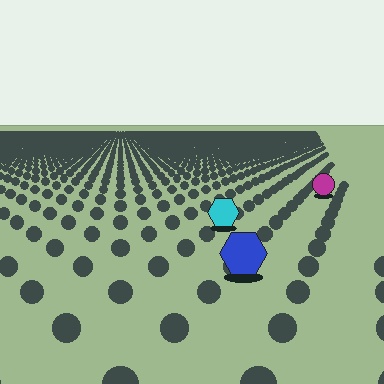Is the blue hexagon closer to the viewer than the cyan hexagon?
Yes. The blue hexagon is closer — you can tell from the texture gradient: the ground texture is coarser near it.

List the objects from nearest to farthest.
From nearest to farthest: the blue hexagon, the cyan hexagon, the magenta circle.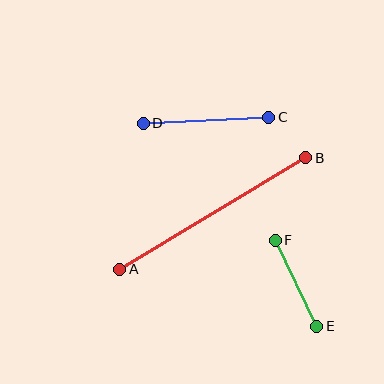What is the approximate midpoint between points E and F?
The midpoint is at approximately (296, 283) pixels.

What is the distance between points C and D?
The distance is approximately 126 pixels.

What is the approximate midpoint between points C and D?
The midpoint is at approximately (206, 120) pixels.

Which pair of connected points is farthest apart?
Points A and B are farthest apart.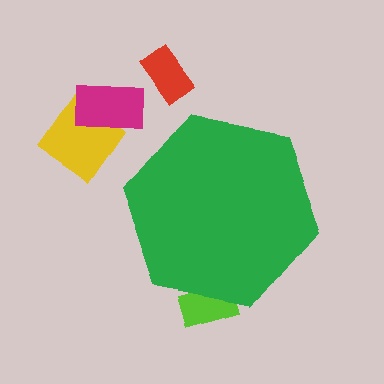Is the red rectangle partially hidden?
No, the red rectangle is fully visible.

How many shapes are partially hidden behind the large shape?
1 shape is partially hidden.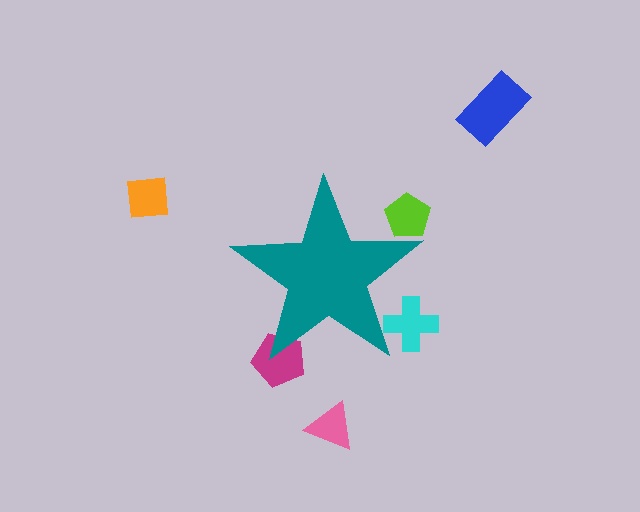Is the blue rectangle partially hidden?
No, the blue rectangle is fully visible.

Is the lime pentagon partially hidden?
Yes, the lime pentagon is partially hidden behind the teal star.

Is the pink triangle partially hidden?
No, the pink triangle is fully visible.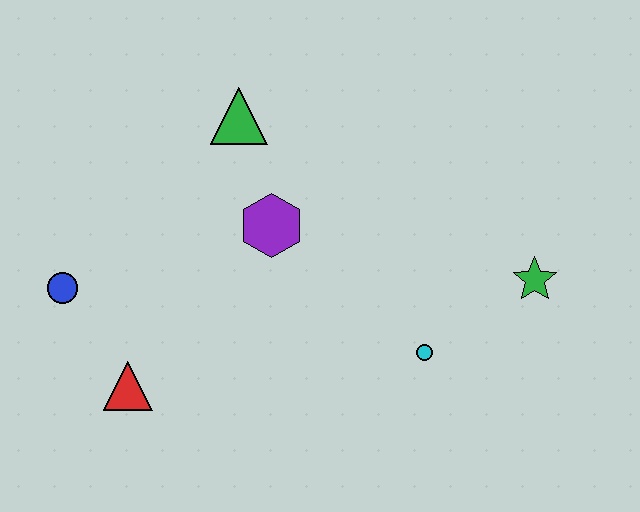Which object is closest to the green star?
The cyan circle is closest to the green star.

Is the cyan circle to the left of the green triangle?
No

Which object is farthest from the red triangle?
The green star is farthest from the red triangle.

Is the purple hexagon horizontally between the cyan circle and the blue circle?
Yes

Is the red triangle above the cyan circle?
No